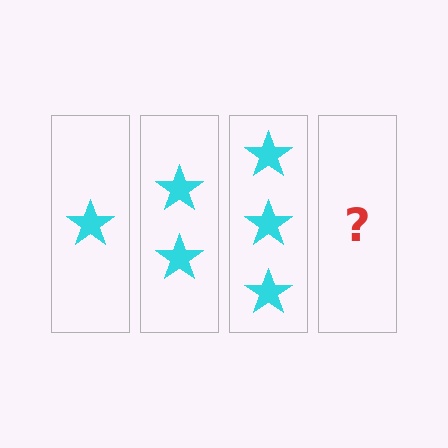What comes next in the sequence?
The next element should be 4 stars.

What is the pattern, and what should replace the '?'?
The pattern is that each step adds one more star. The '?' should be 4 stars.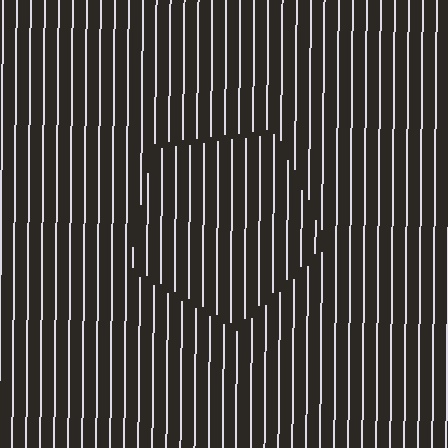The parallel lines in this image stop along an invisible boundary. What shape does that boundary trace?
An illusory pentagon. The interior of the shape contains the same grating, shifted by half a period — the contour is defined by the phase discontinuity where line-ends from the inner and outer gratings abut.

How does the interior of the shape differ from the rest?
The interior of the shape contains the same grating, shifted by half a period — the contour is defined by the phase discontinuity where line-ends from the inner and outer gratings abut.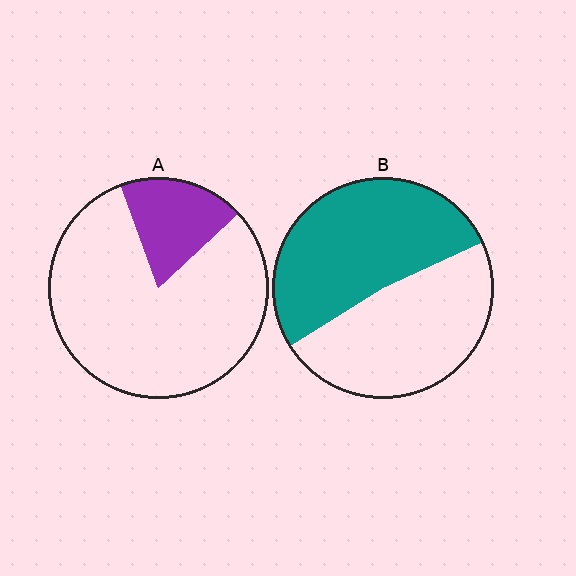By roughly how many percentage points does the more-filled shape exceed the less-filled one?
By roughly 35 percentage points (B over A).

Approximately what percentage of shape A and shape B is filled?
A is approximately 20% and B is approximately 50%.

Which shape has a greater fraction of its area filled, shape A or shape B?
Shape B.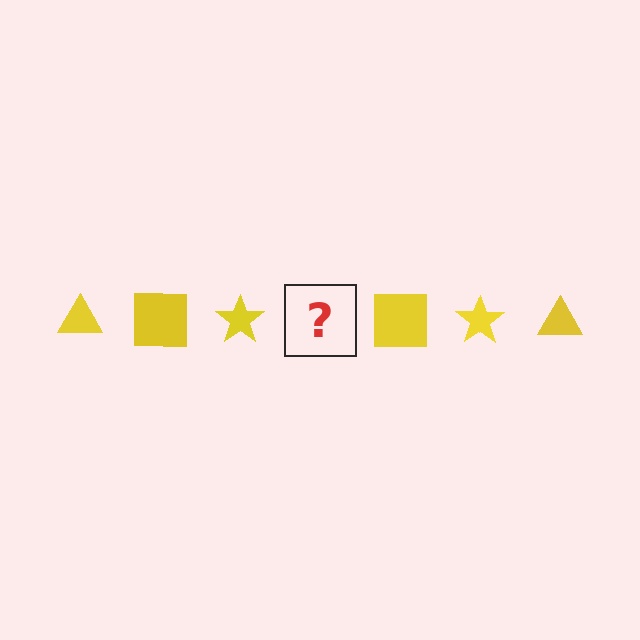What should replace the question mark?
The question mark should be replaced with a yellow triangle.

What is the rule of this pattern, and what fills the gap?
The rule is that the pattern cycles through triangle, square, star shapes in yellow. The gap should be filled with a yellow triangle.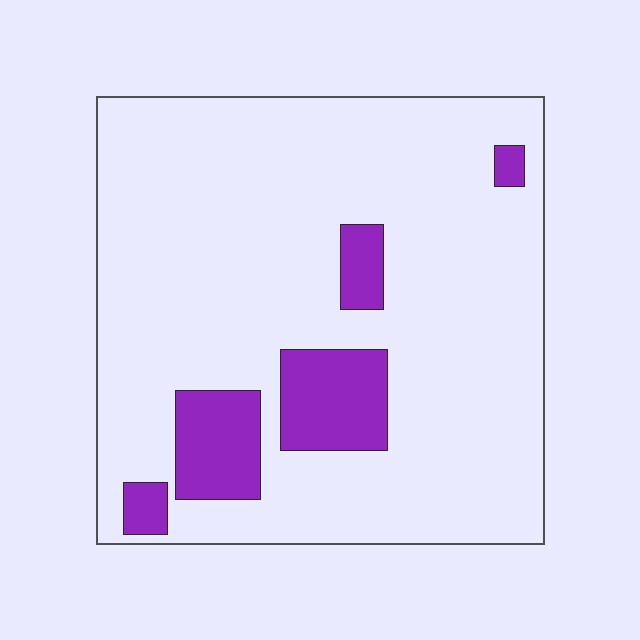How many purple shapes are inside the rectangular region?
5.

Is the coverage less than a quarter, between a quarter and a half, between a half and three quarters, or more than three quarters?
Less than a quarter.